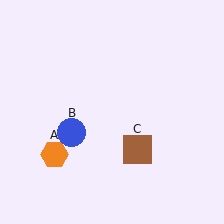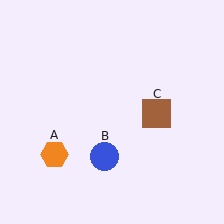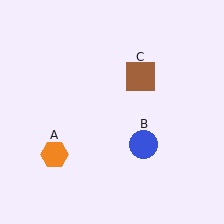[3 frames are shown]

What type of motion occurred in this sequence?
The blue circle (object B), brown square (object C) rotated counterclockwise around the center of the scene.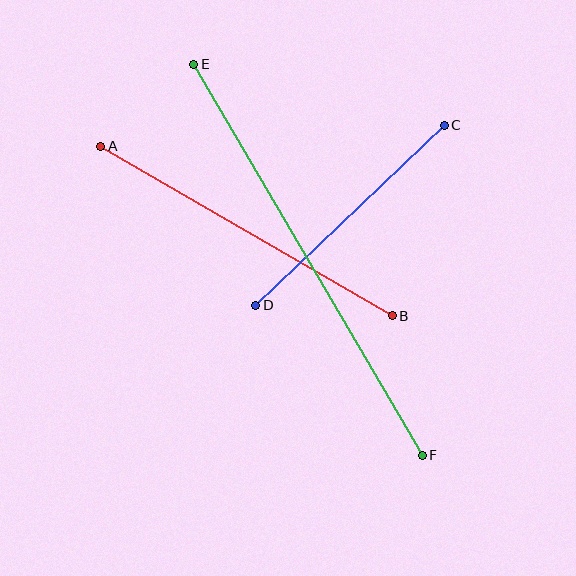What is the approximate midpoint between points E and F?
The midpoint is at approximately (308, 260) pixels.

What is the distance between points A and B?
The distance is approximately 337 pixels.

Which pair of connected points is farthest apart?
Points E and F are farthest apart.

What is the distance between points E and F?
The distance is approximately 453 pixels.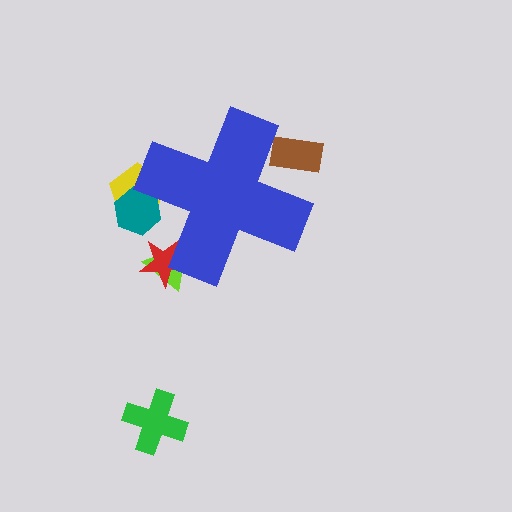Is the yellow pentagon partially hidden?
Yes, the yellow pentagon is partially hidden behind the blue cross.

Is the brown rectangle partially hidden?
Yes, the brown rectangle is partially hidden behind the blue cross.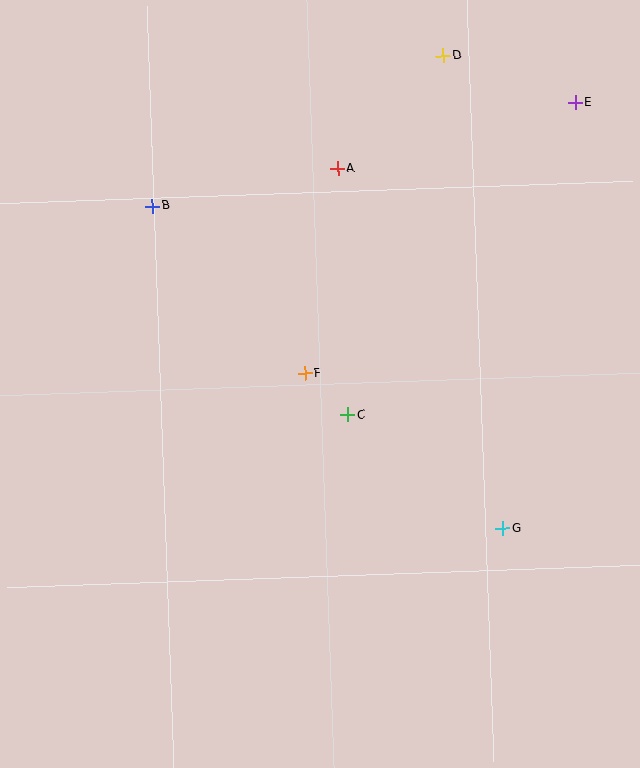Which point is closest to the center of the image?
Point F at (305, 373) is closest to the center.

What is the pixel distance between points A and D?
The distance between A and D is 155 pixels.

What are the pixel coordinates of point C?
Point C is at (348, 415).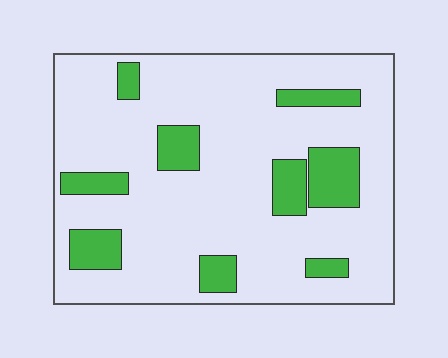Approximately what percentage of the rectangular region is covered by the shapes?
Approximately 20%.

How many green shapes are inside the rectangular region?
9.